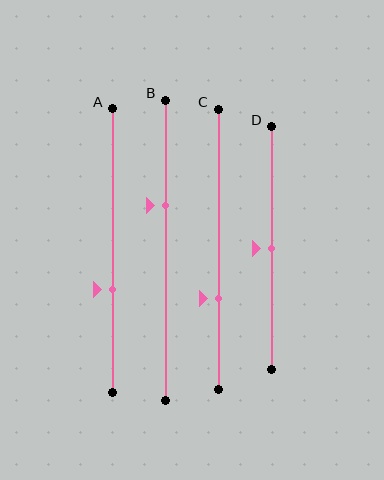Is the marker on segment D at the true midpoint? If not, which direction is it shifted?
Yes, the marker on segment D is at the true midpoint.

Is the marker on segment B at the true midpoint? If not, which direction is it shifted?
No, the marker on segment B is shifted upward by about 15% of the segment length.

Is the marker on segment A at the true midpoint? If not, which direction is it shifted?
No, the marker on segment A is shifted downward by about 14% of the segment length.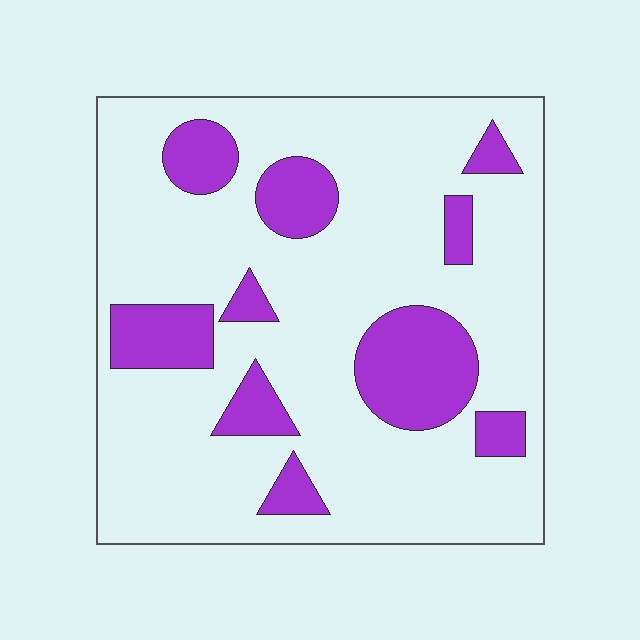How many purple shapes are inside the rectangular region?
10.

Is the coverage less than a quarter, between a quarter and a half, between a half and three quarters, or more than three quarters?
Less than a quarter.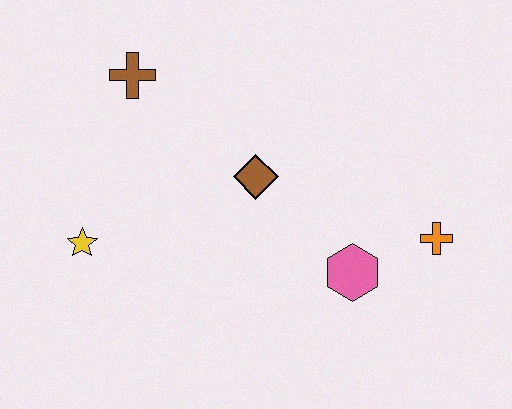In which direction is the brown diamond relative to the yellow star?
The brown diamond is to the right of the yellow star.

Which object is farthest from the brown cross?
The orange cross is farthest from the brown cross.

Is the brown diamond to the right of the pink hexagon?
No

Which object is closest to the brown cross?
The brown diamond is closest to the brown cross.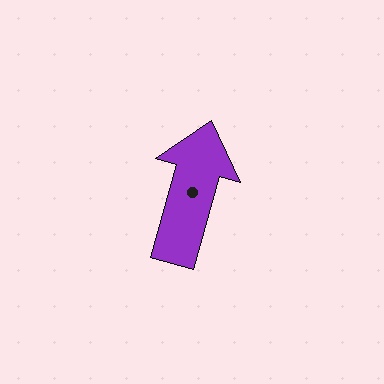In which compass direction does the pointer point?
North.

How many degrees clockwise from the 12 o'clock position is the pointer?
Approximately 16 degrees.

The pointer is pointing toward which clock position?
Roughly 1 o'clock.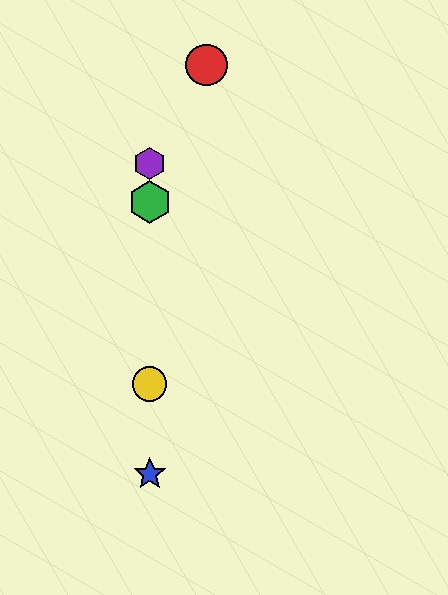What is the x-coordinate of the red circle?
The red circle is at x≈207.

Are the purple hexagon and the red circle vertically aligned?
No, the purple hexagon is at x≈150 and the red circle is at x≈207.